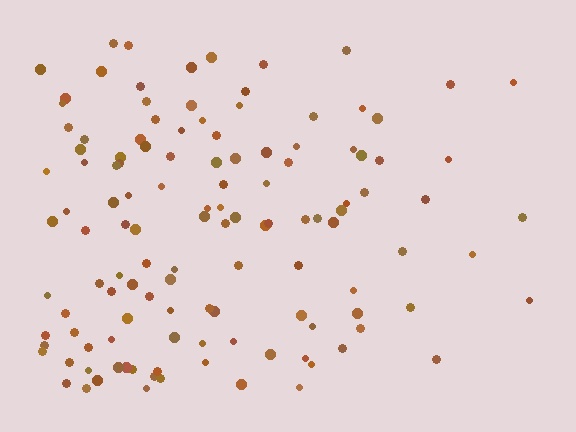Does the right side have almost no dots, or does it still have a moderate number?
Still a moderate number, just noticeably fewer than the left.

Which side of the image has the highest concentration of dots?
The left.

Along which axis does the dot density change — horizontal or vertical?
Horizontal.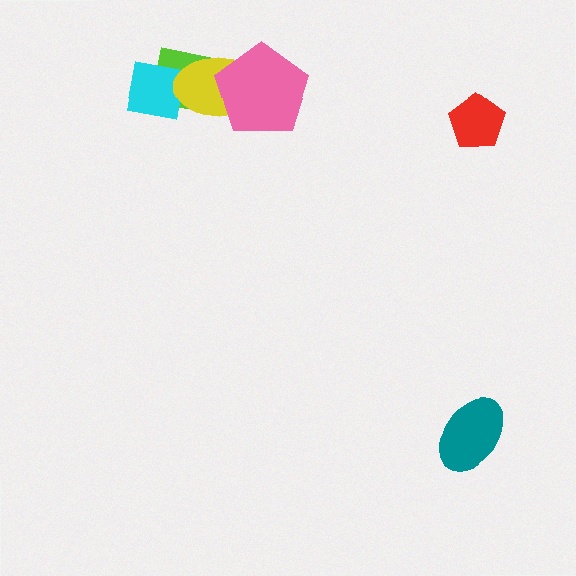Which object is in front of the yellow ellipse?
The pink pentagon is in front of the yellow ellipse.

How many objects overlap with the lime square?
3 objects overlap with the lime square.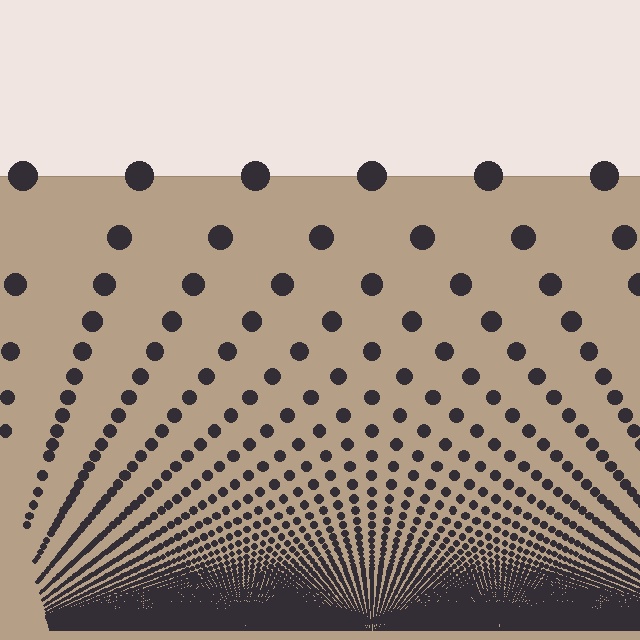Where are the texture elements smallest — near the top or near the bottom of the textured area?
Near the bottom.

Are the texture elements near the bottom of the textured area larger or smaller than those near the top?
Smaller. The gradient is inverted — elements near the bottom are smaller and denser.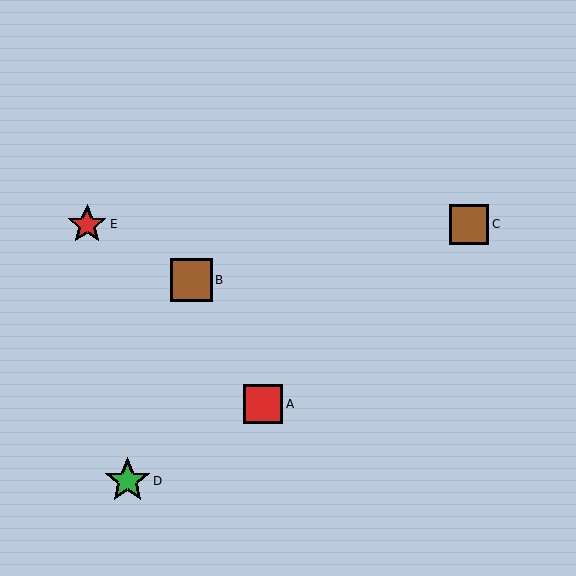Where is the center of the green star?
The center of the green star is at (128, 481).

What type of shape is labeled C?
Shape C is a brown square.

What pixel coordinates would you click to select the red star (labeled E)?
Click at (87, 224) to select the red star E.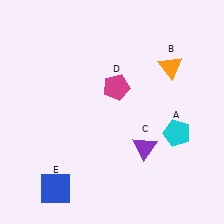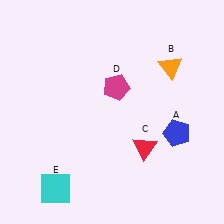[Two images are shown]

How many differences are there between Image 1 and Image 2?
There are 3 differences between the two images.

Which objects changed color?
A changed from cyan to blue. C changed from purple to red. E changed from blue to cyan.